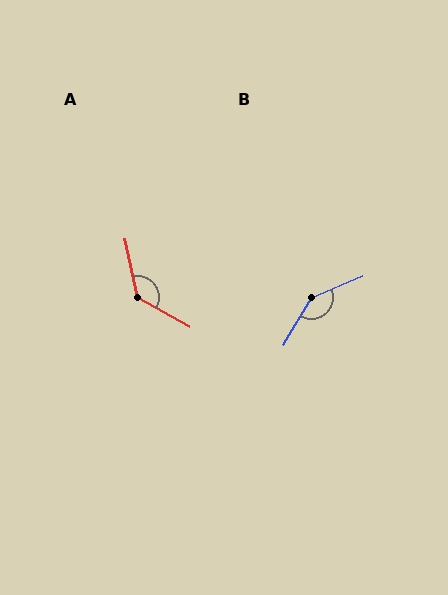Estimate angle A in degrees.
Approximately 131 degrees.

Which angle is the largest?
B, at approximately 144 degrees.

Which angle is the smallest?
A, at approximately 131 degrees.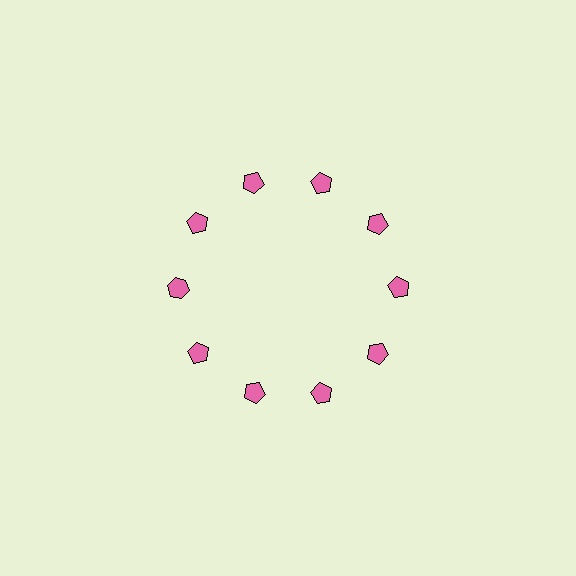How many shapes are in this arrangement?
There are 10 shapes arranged in a ring pattern.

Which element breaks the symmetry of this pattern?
The pink hexagon at roughly the 9 o'clock position breaks the symmetry. All other shapes are pink pentagons.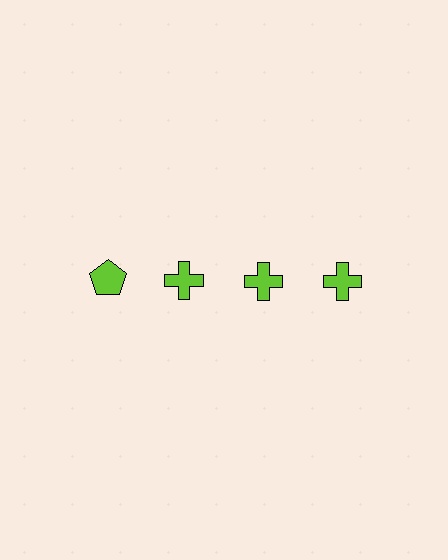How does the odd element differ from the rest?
It has a different shape: pentagon instead of cross.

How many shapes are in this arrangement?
There are 4 shapes arranged in a grid pattern.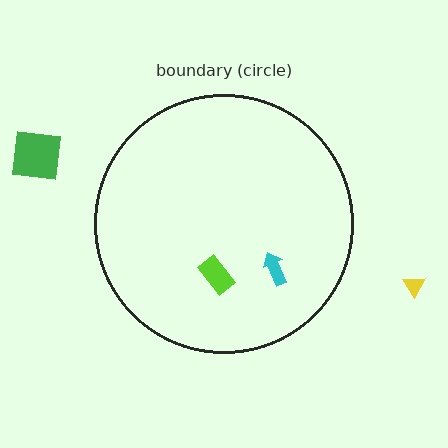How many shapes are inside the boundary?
2 inside, 2 outside.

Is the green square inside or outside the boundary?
Outside.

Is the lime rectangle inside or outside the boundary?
Inside.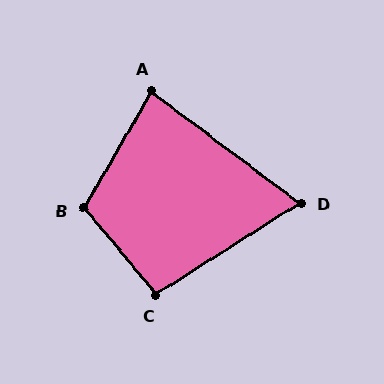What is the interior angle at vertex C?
Approximately 97 degrees (obtuse).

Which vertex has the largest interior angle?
B, at approximately 111 degrees.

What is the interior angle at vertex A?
Approximately 83 degrees (acute).